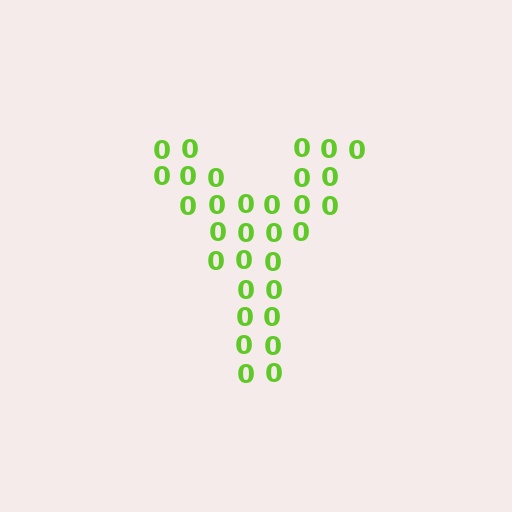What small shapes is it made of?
It is made of small digit 0's.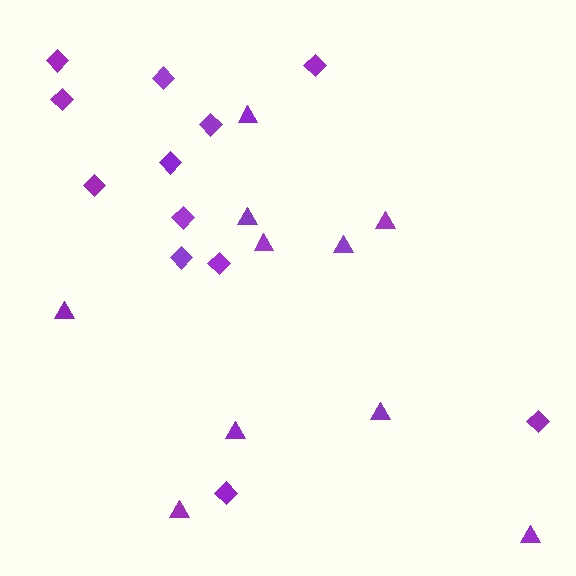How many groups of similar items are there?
There are 2 groups: one group of triangles (10) and one group of diamonds (12).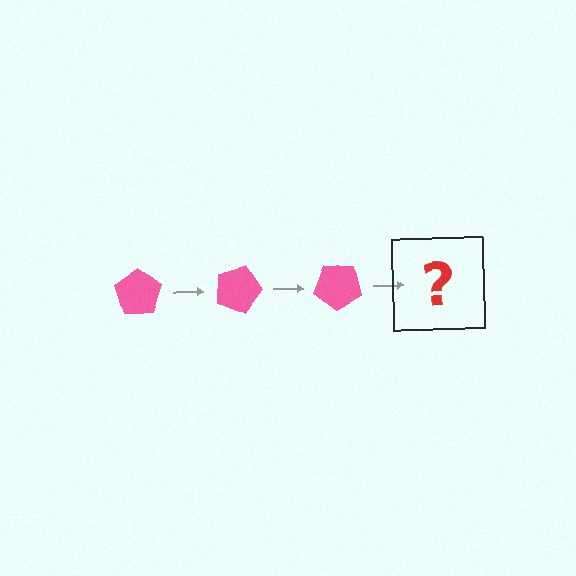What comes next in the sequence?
The next element should be a pink pentagon rotated 60 degrees.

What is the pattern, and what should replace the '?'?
The pattern is that the pentagon rotates 20 degrees each step. The '?' should be a pink pentagon rotated 60 degrees.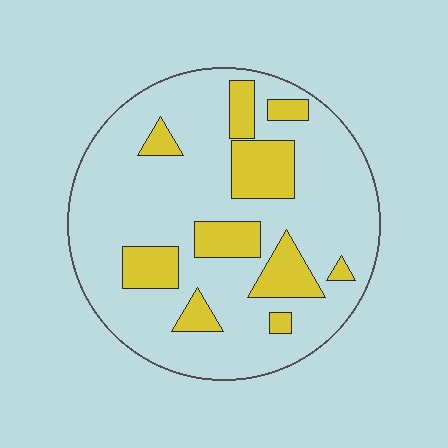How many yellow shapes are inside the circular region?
10.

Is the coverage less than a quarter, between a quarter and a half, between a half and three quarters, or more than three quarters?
Less than a quarter.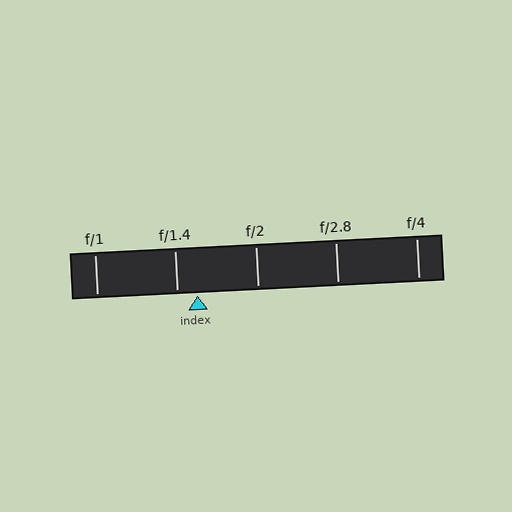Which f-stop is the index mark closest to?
The index mark is closest to f/1.4.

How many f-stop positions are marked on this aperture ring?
There are 5 f-stop positions marked.